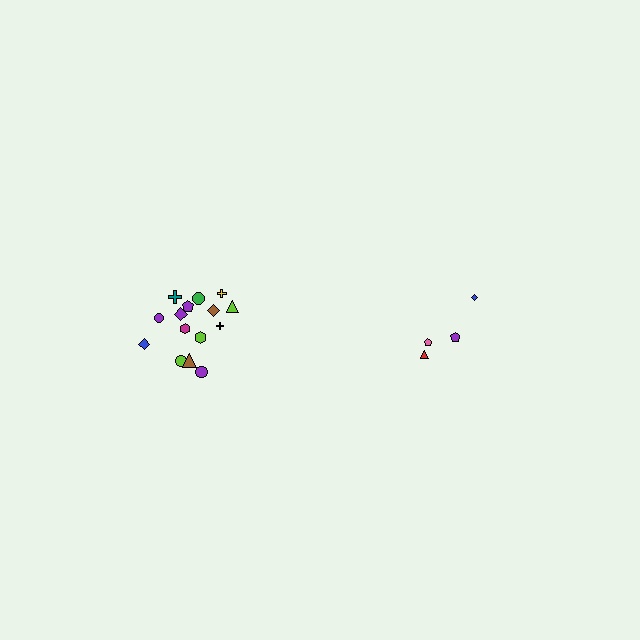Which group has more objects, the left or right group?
The left group.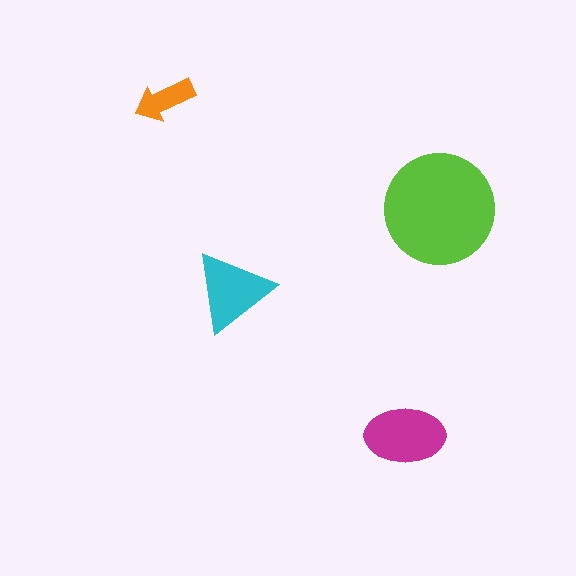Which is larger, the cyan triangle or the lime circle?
The lime circle.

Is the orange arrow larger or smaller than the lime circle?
Smaller.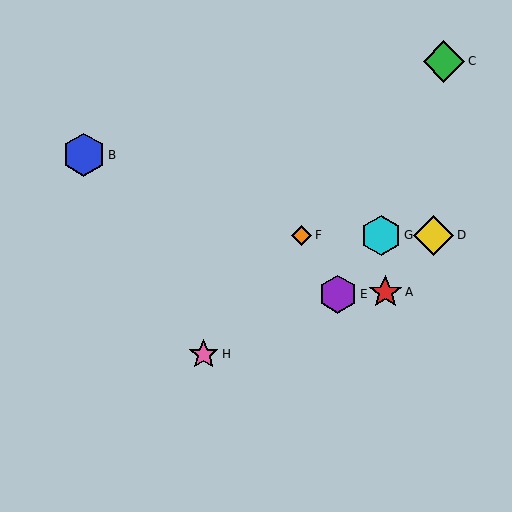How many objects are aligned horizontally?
3 objects (D, F, G) are aligned horizontally.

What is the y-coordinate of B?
Object B is at y≈155.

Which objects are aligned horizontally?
Objects D, F, G are aligned horizontally.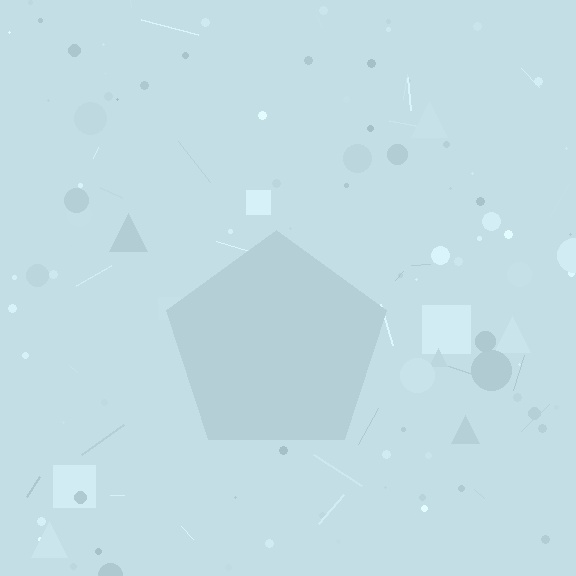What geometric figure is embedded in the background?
A pentagon is embedded in the background.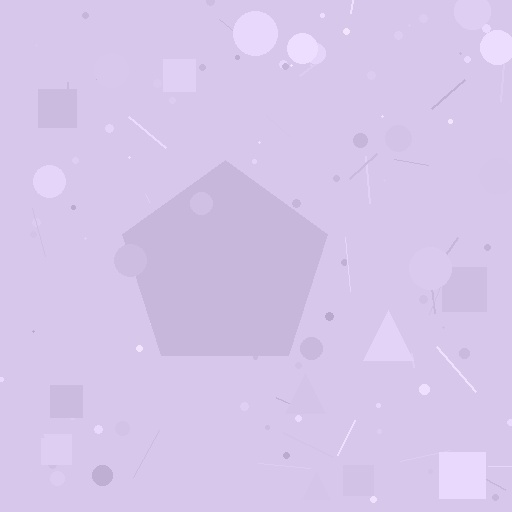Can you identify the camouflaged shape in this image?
The camouflaged shape is a pentagon.